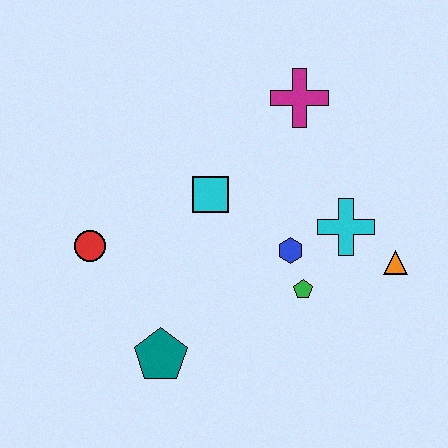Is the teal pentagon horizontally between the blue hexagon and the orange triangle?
No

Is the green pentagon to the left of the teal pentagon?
No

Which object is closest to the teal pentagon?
The red circle is closest to the teal pentagon.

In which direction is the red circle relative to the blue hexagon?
The red circle is to the left of the blue hexagon.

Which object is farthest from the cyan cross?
The red circle is farthest from the cyan cross.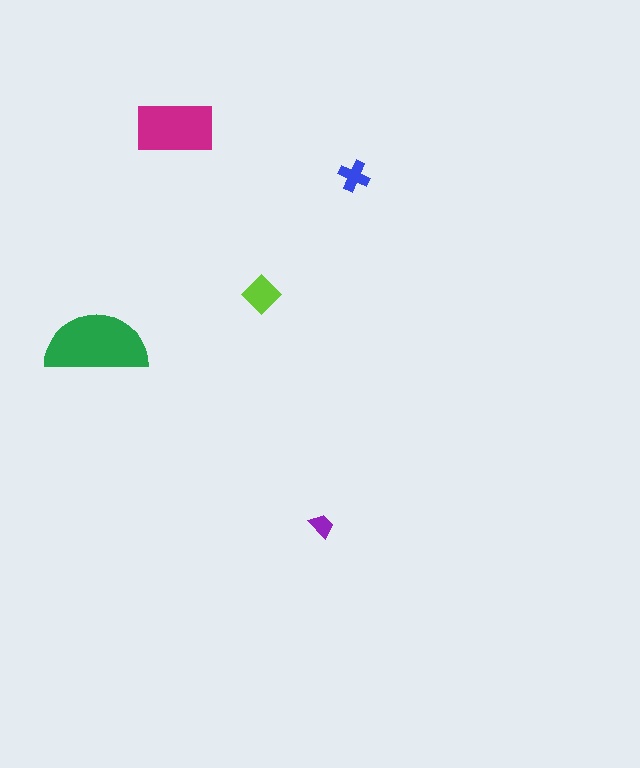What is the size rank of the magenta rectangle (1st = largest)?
2nd.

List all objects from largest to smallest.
The green semicircle, the magenta rectangle, the lime diamond, the blue cross, the purple trapezoid.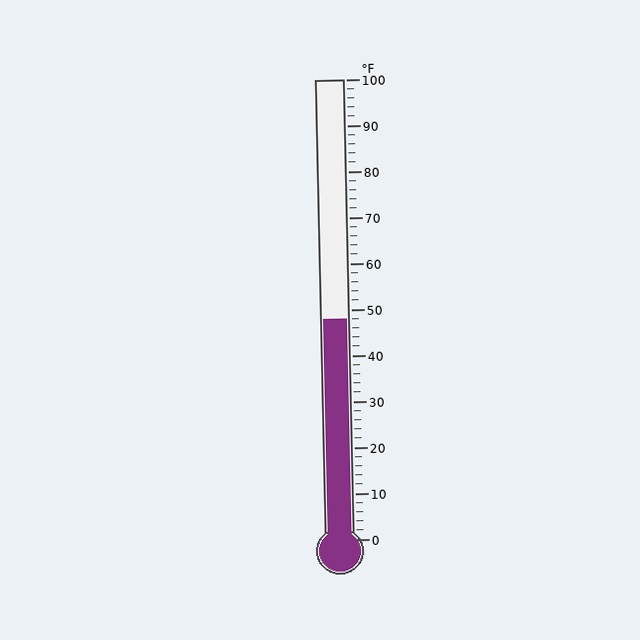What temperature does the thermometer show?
The thermometer shows approximately 48°F.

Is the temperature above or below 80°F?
The temperature is below 80°F.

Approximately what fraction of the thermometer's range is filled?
The thermometer is filled to approximately 50% of its range.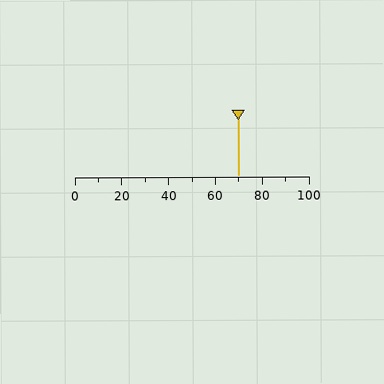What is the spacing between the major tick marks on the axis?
The major ticks are spaced 20 apart.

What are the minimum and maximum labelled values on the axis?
The axis runs from 0 to 100.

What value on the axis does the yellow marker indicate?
The marker indicates approximately 70.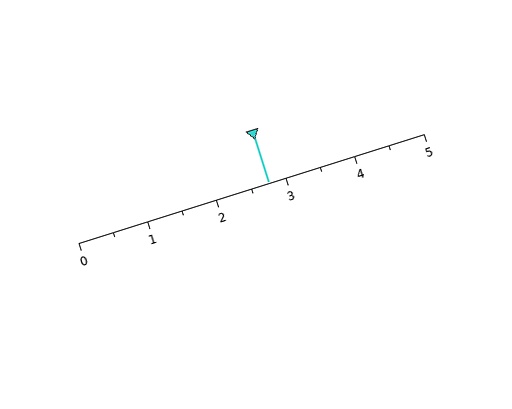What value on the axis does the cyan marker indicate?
The marker indicates approximately 2.8.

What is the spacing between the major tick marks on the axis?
The major ticks are spaced 1 apart.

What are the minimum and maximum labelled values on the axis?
The axis runs from 0 to 5.